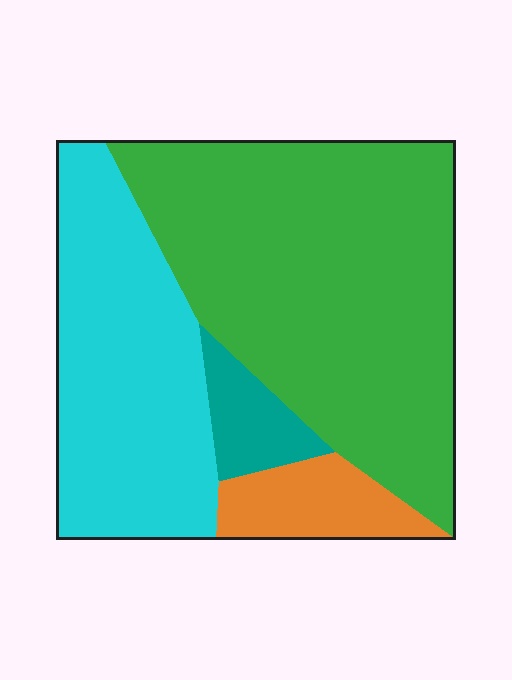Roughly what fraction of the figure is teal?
Teal covers 6% of the figure.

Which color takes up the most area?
Green, at roughly 55%.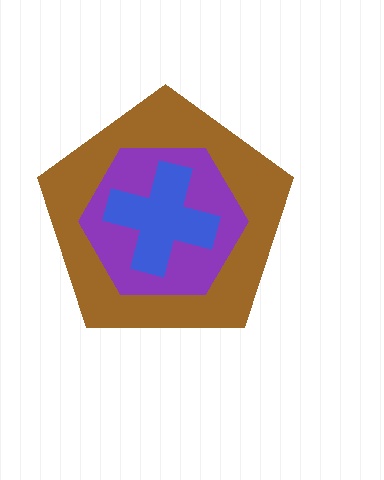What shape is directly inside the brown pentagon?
The purple hexagon.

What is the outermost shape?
The brown pentagon.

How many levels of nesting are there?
3.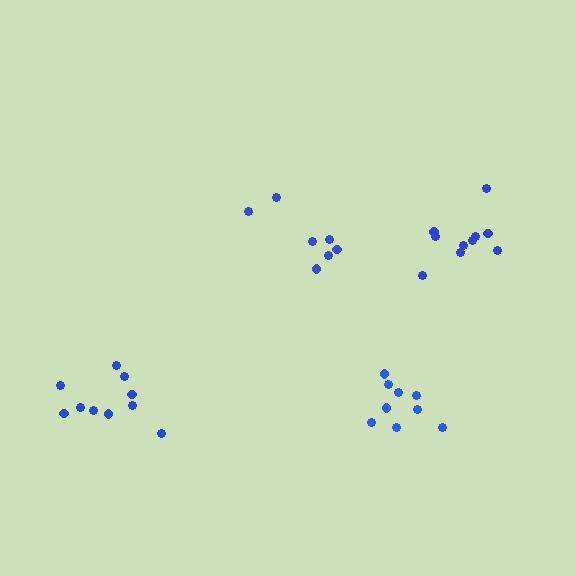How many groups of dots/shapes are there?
There are 4 groups.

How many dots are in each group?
Group 1: 10 dots, Group 2: 9 dots, Group 3: 7 dots, Group 4: 10 dots (36 total).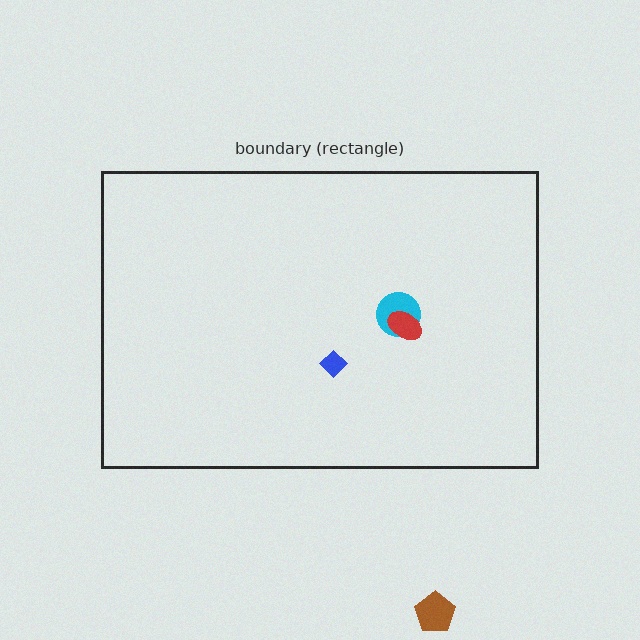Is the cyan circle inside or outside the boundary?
Inside.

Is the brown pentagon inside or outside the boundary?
Outside.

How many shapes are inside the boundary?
3 inside, 1 outside.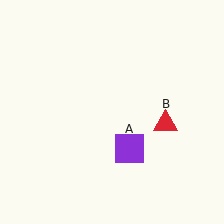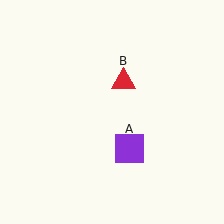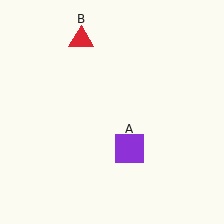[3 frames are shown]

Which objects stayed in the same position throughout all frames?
Purple square (object A) remained stationary.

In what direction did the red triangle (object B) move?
The red triangle (object B) moved up and to the left.